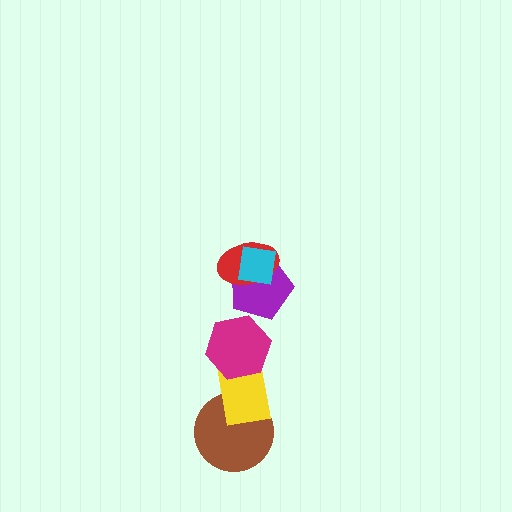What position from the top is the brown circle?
The brown circle is 6th from the top.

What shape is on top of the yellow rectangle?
The magenta hexagon is on top of the yellow rectangle.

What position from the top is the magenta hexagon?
The magenta hexagon is 4th from the top.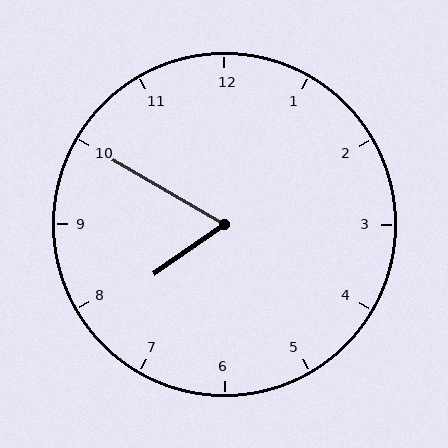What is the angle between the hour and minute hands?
Approximately 65 degrees.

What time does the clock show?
7:50.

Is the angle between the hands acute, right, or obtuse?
It is acute.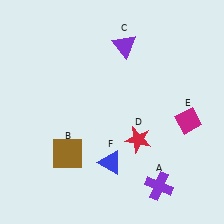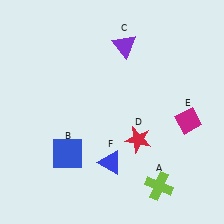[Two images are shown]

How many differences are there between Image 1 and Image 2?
There are 2 differences between the two images.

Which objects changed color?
A changed from purple to lime. B changed from brown to blue.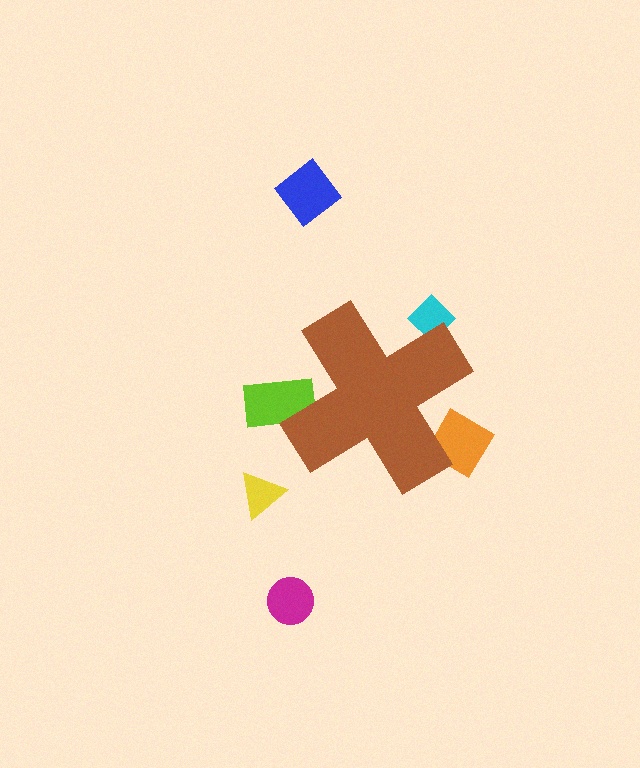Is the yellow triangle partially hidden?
No, the yellow triangle is fully visible.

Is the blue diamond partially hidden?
No, the blue diamond is fully visible.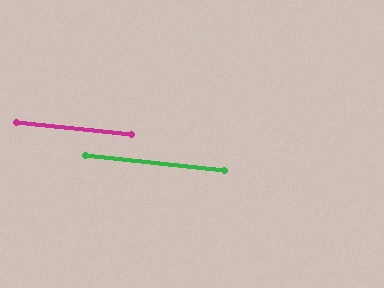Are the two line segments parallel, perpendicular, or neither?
Parallel — their directions differ by only 0.3°.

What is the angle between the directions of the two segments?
Approximately 0 degrees.